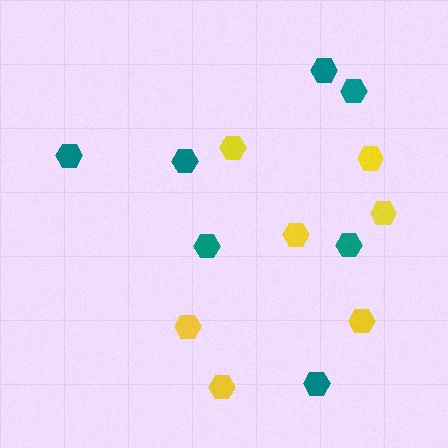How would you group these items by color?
There are 2 groups: one group of yellow hexagons (7) and one group of teal hexagons (7).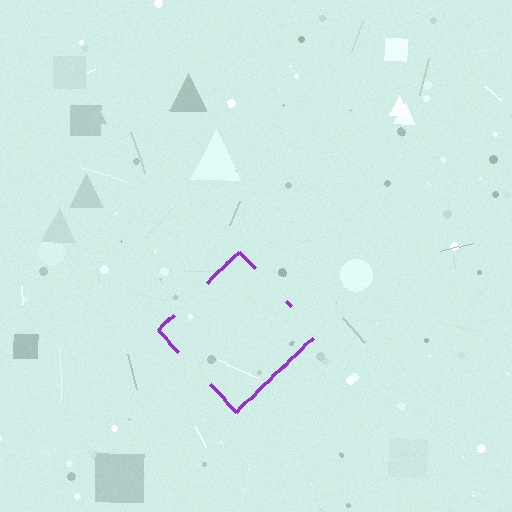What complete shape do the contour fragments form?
The contour fragments form a diamond.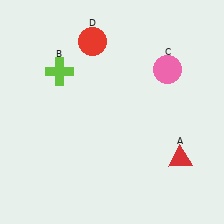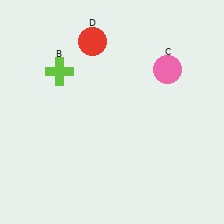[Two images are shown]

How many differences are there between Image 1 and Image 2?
There is 1 difference between the two images.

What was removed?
The red triangle (A) was removed in Image 2.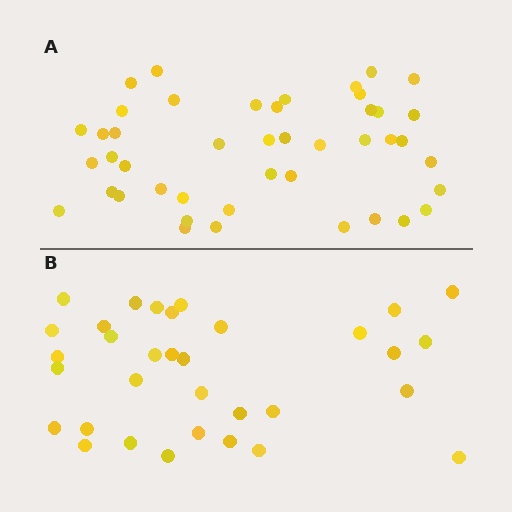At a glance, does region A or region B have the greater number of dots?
Region A (the top region) has more dots.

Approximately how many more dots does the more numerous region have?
Region A has roughly 12 or so more dots than region B.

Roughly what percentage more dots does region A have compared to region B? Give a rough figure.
About 35% more.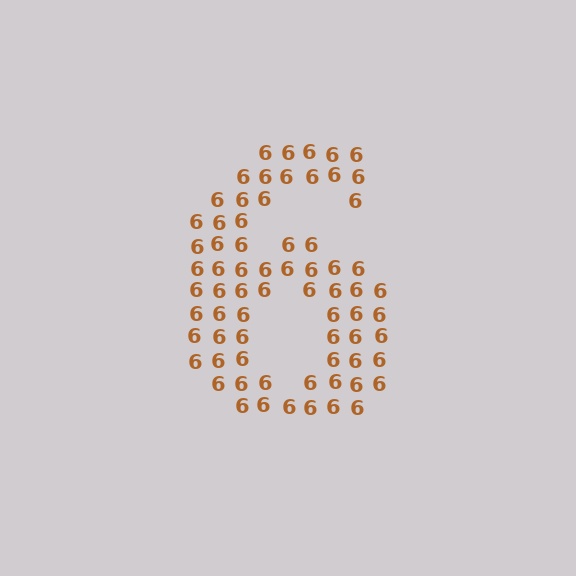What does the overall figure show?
The overall figure shows the digit 6.